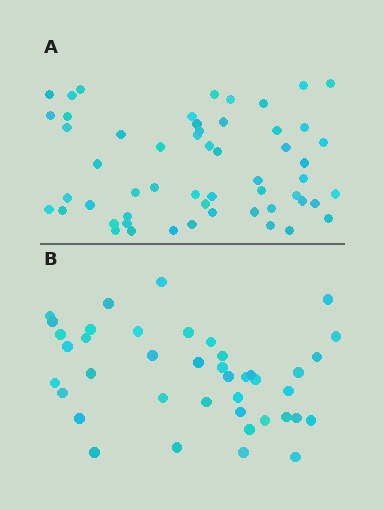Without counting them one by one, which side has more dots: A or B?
Region A (the top region) has more dots.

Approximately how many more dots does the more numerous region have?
Region A has approximately 15 more dots than region B.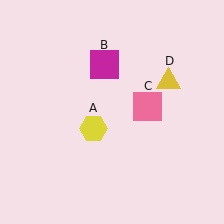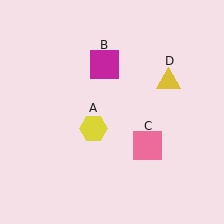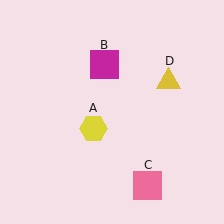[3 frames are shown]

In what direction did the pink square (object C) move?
The pink square (object C) moved down.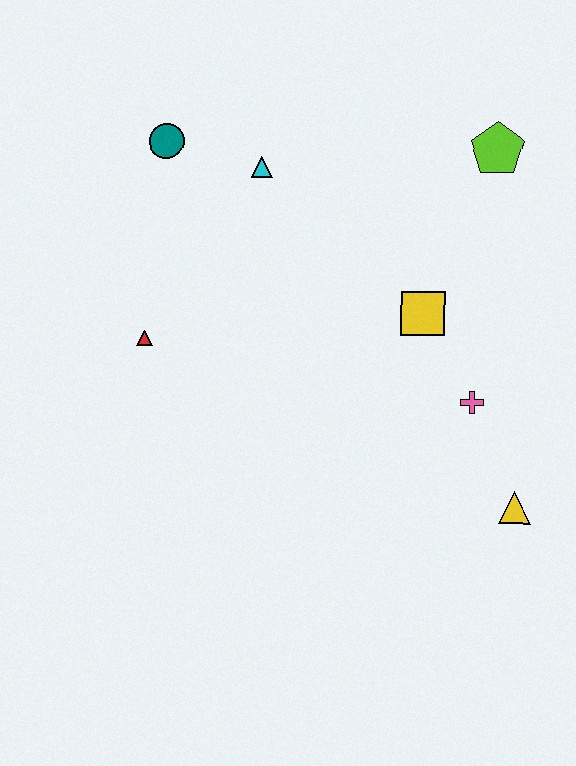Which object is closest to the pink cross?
The yellow square is closest to the pink cross.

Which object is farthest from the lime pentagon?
The red triangle is farthest from the lime pentagon.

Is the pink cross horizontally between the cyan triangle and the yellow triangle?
Yes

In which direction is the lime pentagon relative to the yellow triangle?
The lime pentagon is above the yellow triangle.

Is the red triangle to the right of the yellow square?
No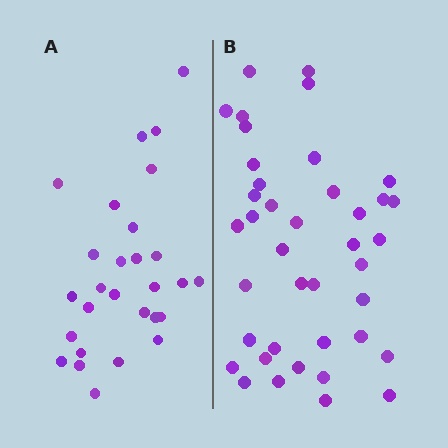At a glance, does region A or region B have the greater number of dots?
Region B (the right region) has more dots.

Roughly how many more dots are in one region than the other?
Region B has roughly 12 or so more dots than region A.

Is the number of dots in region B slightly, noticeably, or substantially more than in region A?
Region B has noticeably more, but not dramatically so. The ratio is roughly 1.4 to 1.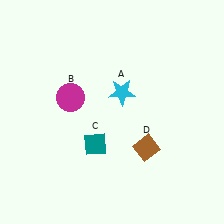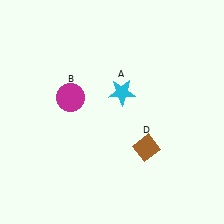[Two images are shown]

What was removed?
The teal diamond (C) was removed in Image 2.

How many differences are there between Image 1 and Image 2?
There is 1 difference between the two images.